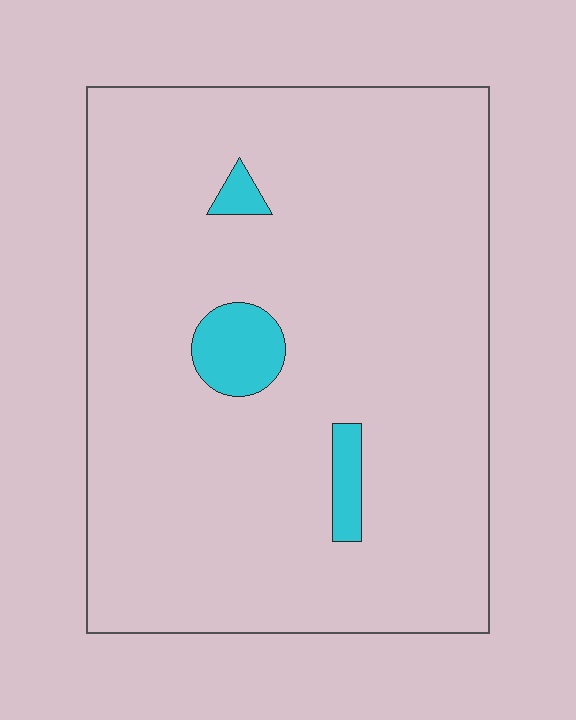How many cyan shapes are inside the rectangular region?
3.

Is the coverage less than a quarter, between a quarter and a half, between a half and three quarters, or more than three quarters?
Less than a quarter.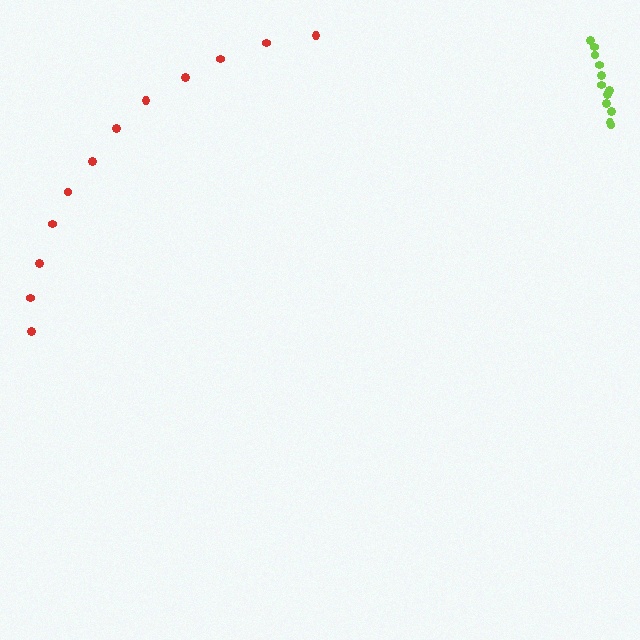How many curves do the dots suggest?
There are 2 distinct paths.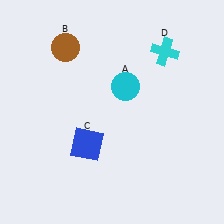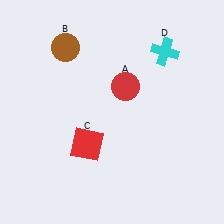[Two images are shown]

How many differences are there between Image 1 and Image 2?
There are 2 differences between the two images.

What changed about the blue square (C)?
In Image 1, C is blue. In Image 2, it changed to red.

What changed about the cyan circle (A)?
In Image 1, A is cyan. In Image 2, it changed to red.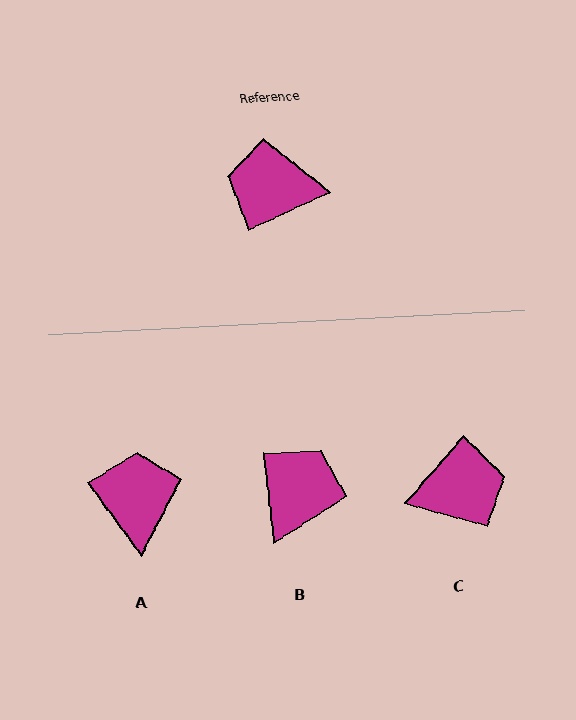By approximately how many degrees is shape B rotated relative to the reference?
Approximately 108 degrees clockwise.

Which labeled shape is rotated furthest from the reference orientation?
C, about 156 degrees away.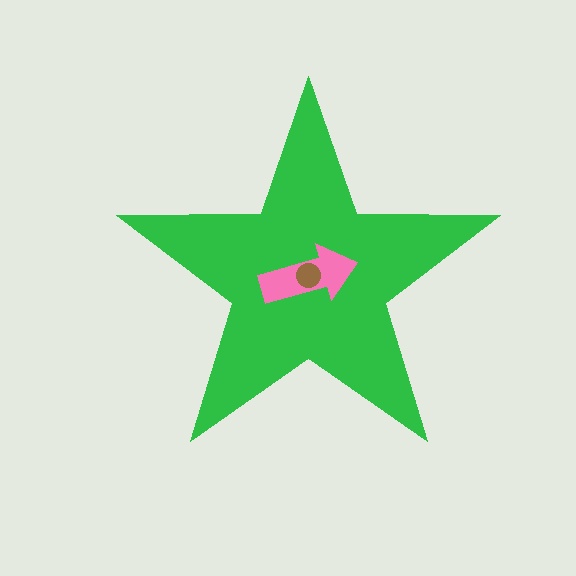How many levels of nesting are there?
3.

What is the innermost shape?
The brown circle.